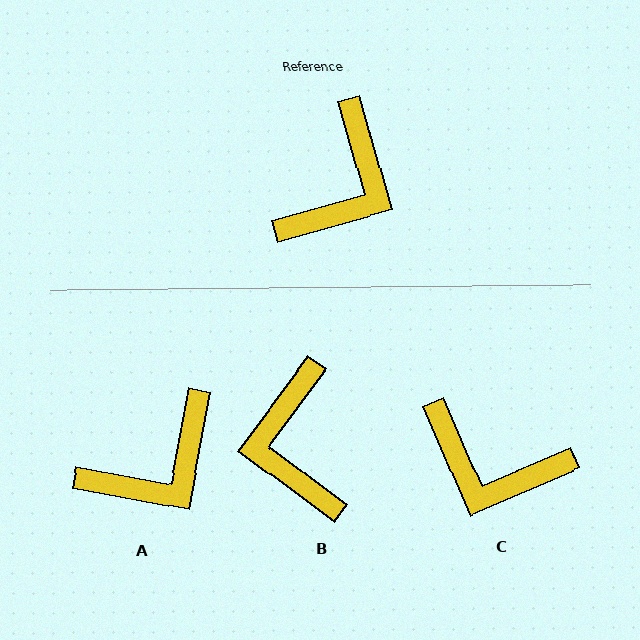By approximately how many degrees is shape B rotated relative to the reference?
Approximately 142 degrees clockwise.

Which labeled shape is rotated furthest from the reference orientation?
B, about 142 degrees away.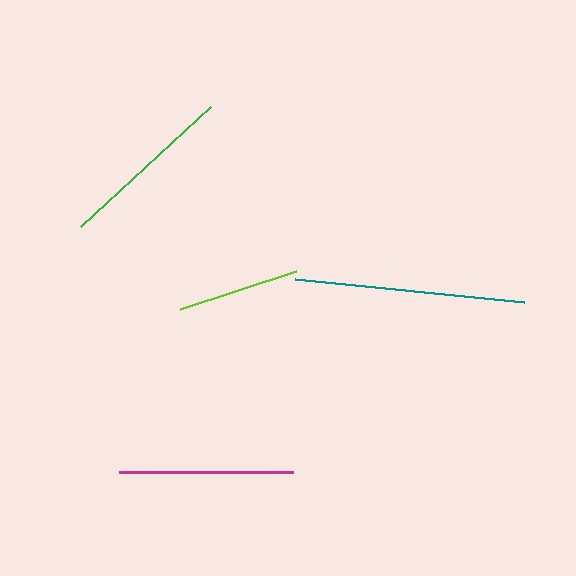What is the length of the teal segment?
The teal segment is approximately 231 pixels long.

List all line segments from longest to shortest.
From longest to shortest: teal, green, magenta, lime.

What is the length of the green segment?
The green segment is approximately 177 pixels long.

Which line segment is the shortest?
The lime line is the shortest at approximately 122 pixels.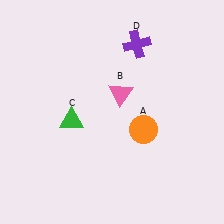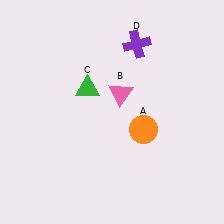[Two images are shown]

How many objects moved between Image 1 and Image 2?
1 object moved between the two images.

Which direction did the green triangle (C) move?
The green triangle (C) moved up.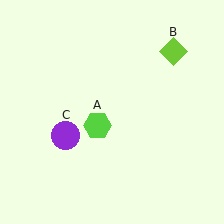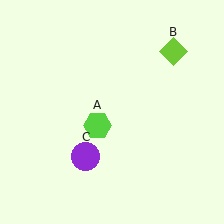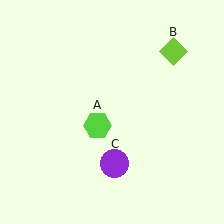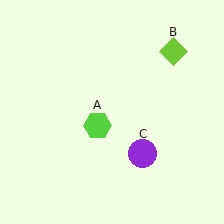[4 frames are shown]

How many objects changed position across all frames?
1 object changed position: purple circle (object C).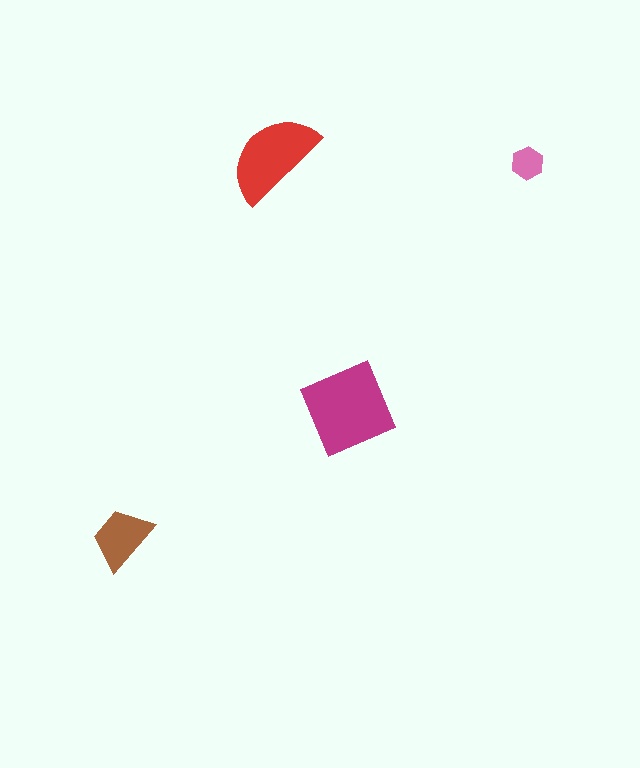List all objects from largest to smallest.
The magenta diamond, the red semicircle, the brown trapezoid, the pink hexagon.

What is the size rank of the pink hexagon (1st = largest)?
4th.